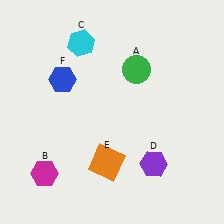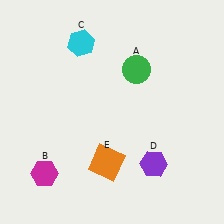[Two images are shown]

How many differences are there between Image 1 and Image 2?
There is 1 difference between the two images.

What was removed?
The blue hexagon (F) was removed in Image 2.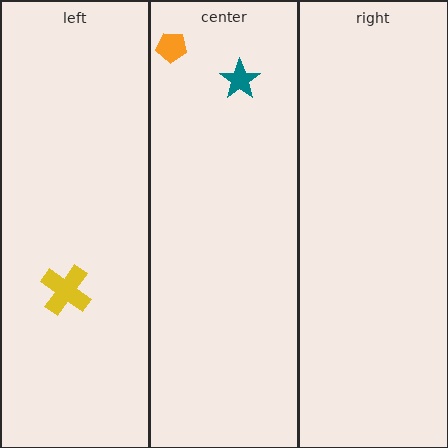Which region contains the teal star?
The center region.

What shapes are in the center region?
The teal star, the orange pentagon.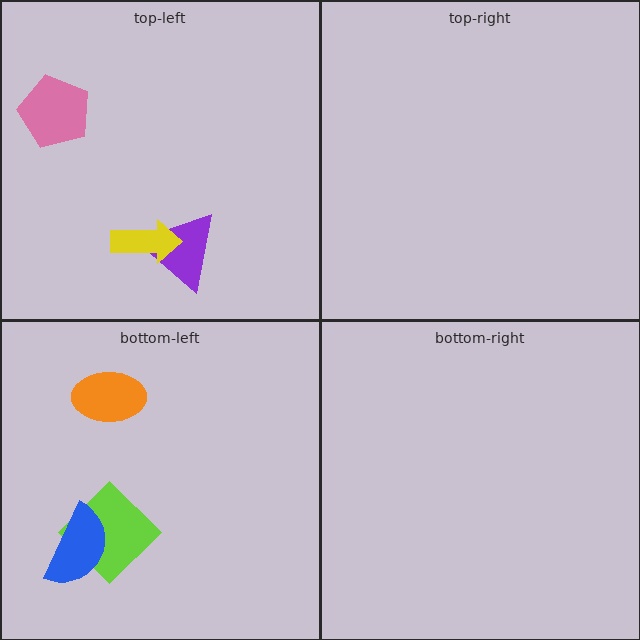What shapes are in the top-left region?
The pink pentagon, the purple triangle, the yellow arrow.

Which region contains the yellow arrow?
The top-left region.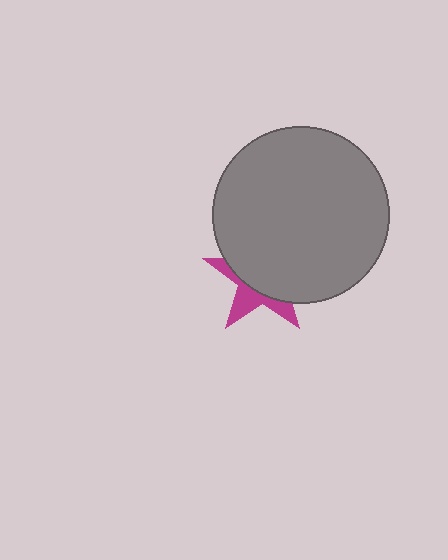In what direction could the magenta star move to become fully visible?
The magenta star could move down. That would shift it out from behind the gray circle entirely.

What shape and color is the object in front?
The object in front is a gray circle.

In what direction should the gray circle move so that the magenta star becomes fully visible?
The gray circle should move up. That is the shortest direction to clear the overlap and leave the magenta star fully visible.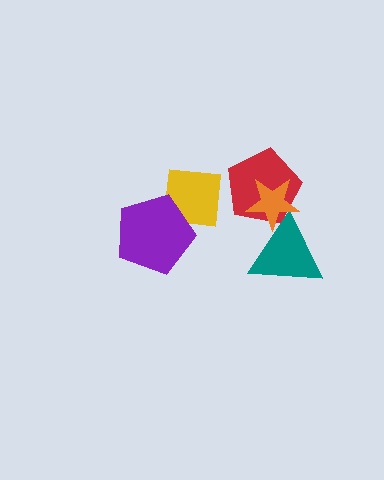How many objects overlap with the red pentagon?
2 objects overlap with the red pentagon.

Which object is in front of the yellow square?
The purple pentagon is in front of the yellow square.